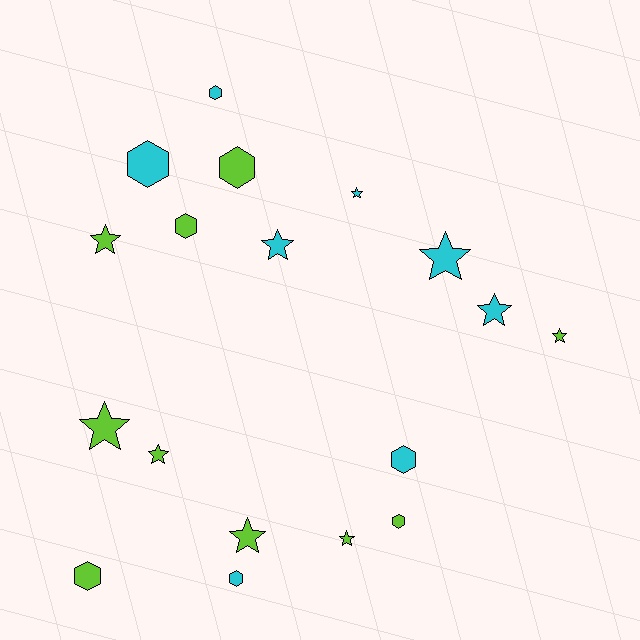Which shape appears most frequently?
Star, with 10 objects.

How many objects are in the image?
There are 18 objects.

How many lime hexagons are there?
There are 4 lime hexagons.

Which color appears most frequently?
Lime, with 10 objects.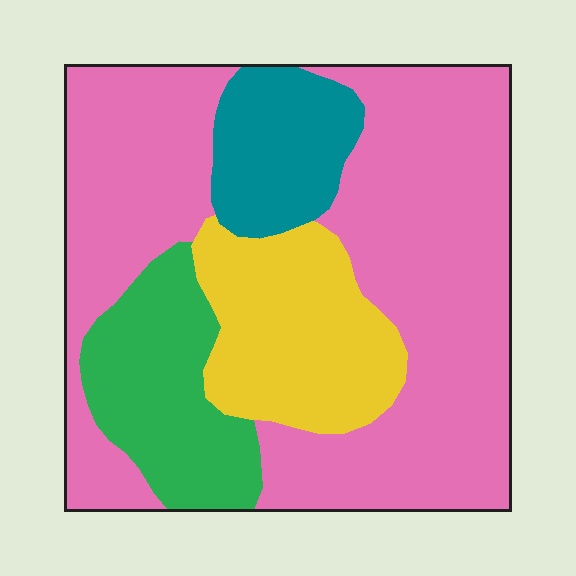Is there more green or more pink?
Pink.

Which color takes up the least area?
Teal, at roughly 10%.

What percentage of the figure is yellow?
Yellow covers about 15% of the figure.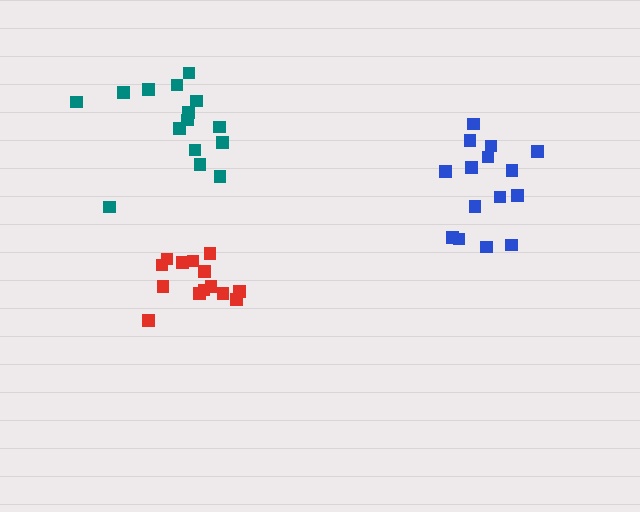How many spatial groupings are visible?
There are 3 spatial groupings.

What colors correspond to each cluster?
The clusters are colored: red, teal, blue.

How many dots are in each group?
Group 1: 14 dots, Group 2: 15 dots, Group 3: 15 dots (44 total).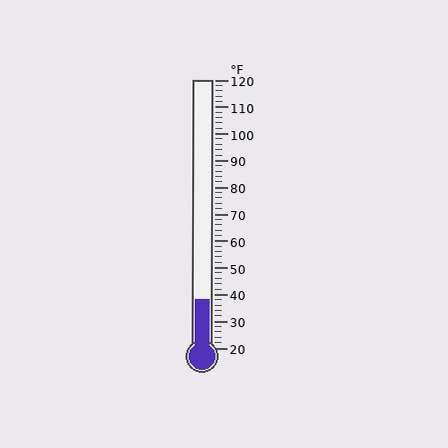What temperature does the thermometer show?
The thermometer shows approximately 38°F.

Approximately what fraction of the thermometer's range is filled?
The thermometer is filled to approximately 20% of its range.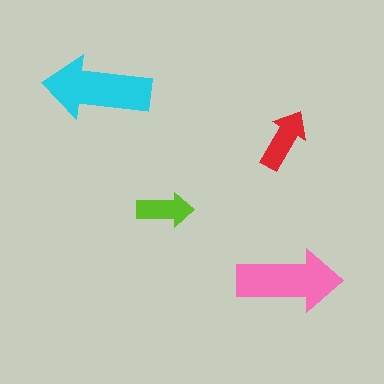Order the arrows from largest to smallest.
the cyan one, the pink one, the red one, the lime one.